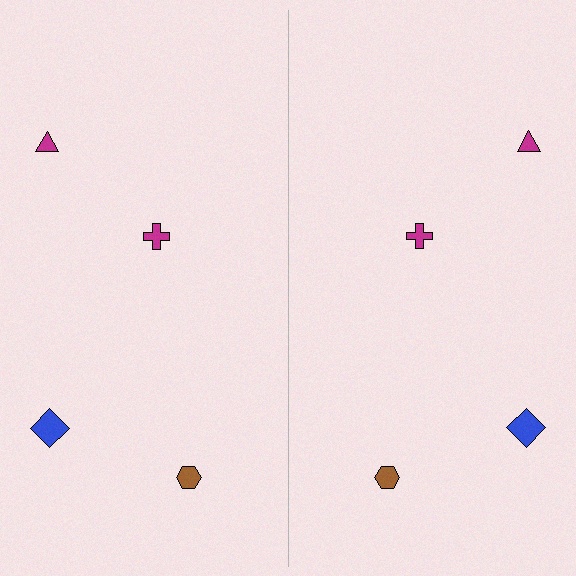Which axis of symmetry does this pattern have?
The pattern has a vertical axis of symmetry running through the center of the image.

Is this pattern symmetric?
Yes, this pattern has bilateral (reflection) symmetry.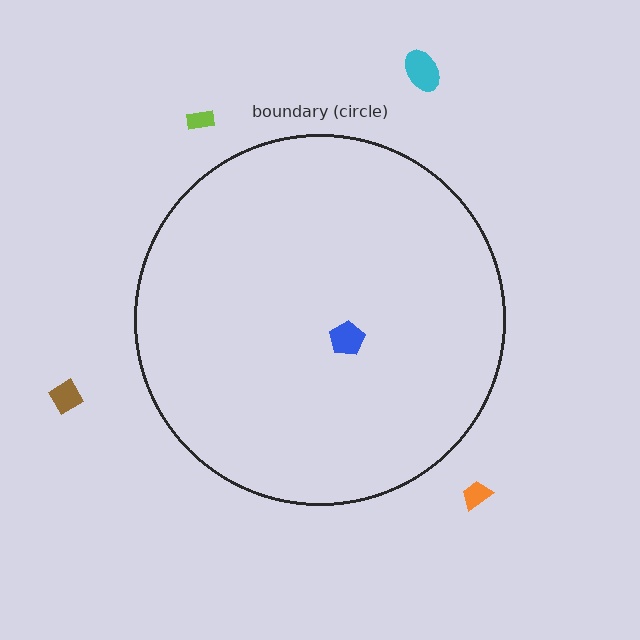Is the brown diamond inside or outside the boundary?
Outside.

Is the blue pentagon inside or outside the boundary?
Inside.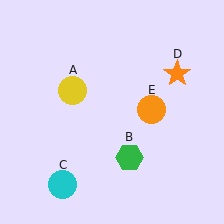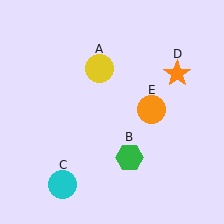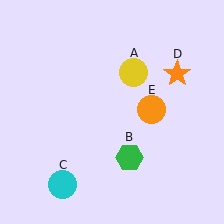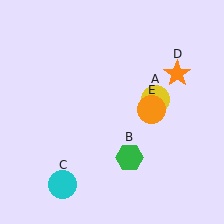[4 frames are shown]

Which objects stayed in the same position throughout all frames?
Green hexagon (object B) and cyan circle (object C) and orange star (object D) and orange circle (object E) remained stationary.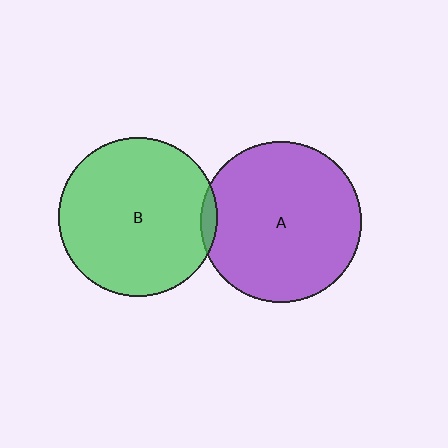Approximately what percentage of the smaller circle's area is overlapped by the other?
Approximately 5%.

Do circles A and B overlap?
Yes.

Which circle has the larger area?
Circle A (purple).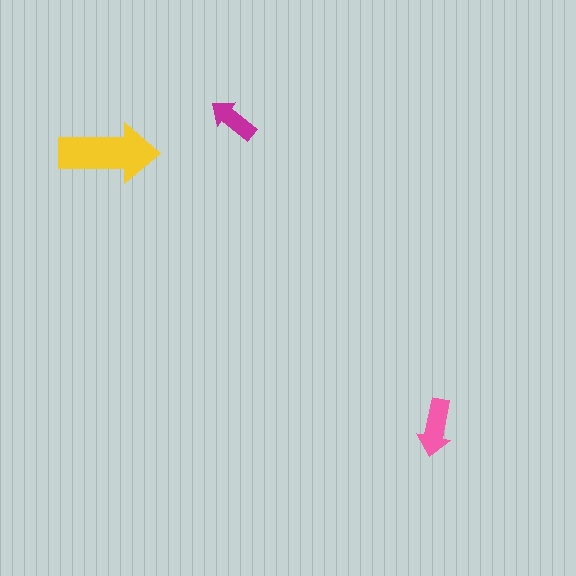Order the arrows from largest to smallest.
the yellow one, the pink one, the magenta one.